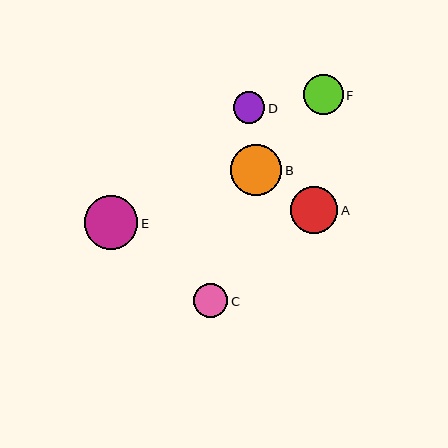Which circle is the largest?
Circle E is the largest with a size of approximately 53 pixels.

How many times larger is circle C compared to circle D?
Circle C is approximately 1.1 times the size of circle D.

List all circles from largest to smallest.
From largest to smallest: E, B, A, F, C, D.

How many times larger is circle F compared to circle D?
Circle F is approximately 1.3 times the size of circle D.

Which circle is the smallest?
Circle D is the smallest with a size of approximately 31 pixels.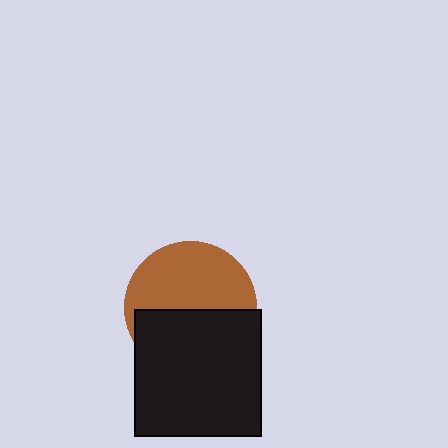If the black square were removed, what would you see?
You would see the complete brown circle.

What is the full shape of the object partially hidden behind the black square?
The partially hidden object is a brown circle.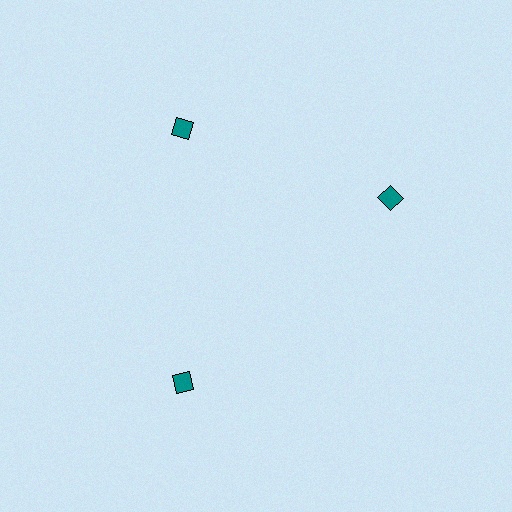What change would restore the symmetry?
The symmetry would be restored by rotating it back into even spacing with its neighbors so that all 3 diamonds sit at equal angles and equal distance from the center.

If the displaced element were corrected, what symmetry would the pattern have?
It would have 3-fold rotational symmetry — the pattern would map onto itself every 120 degrees.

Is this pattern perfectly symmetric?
No. The 3 teal diamonds are arranged in a ring, but one element near the 3 o'clock position is rotated out of alignment along the ring, breaking the 3-fold rotational symmetry.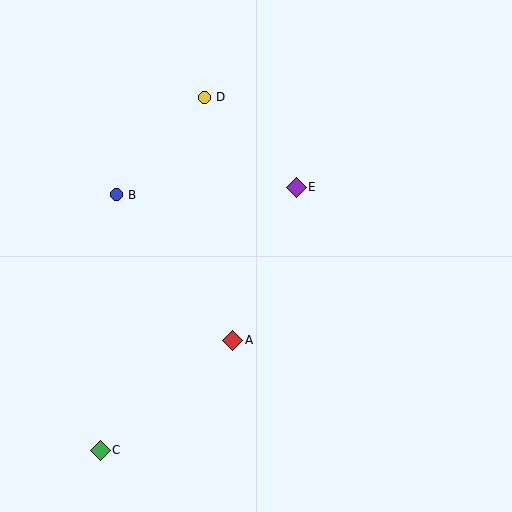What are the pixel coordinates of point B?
Point B is at (116, 195).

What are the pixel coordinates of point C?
Point C is at (100, 450).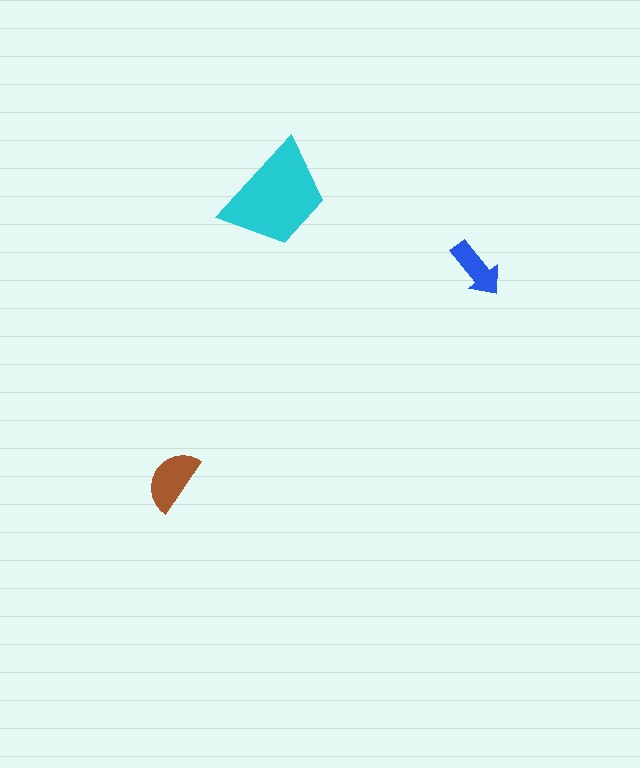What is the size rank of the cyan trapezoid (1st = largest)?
1st.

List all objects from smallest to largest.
The blue arrow, the brown semicircle, the cyan trapezoid.